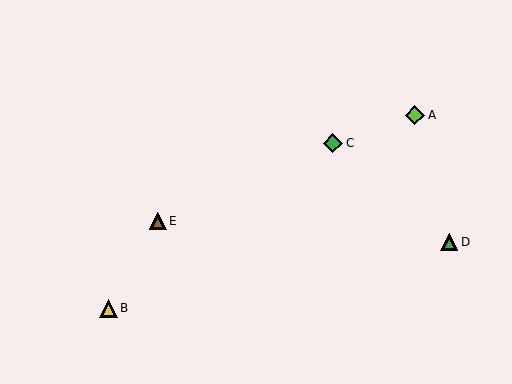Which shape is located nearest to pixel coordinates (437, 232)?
The green triangle (labeled D) at (449, 242) is nearest to that location.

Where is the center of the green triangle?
The center of the green triangle is at (449, 242).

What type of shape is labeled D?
Shape D is a green triangle.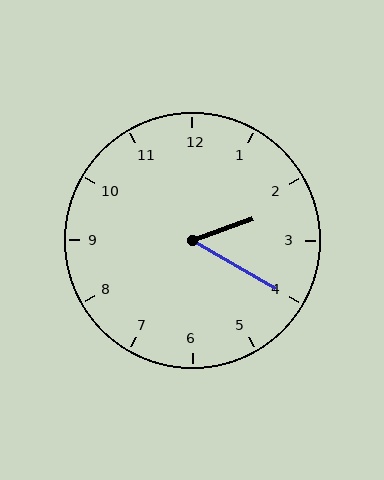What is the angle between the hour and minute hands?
Approximately 50 degrees.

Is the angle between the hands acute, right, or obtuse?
It is acute.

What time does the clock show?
2:20.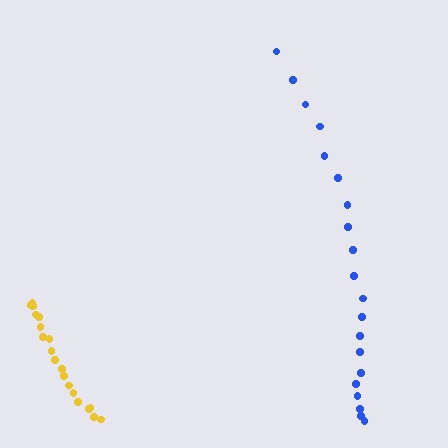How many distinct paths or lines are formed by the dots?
There are 2 distinct paths.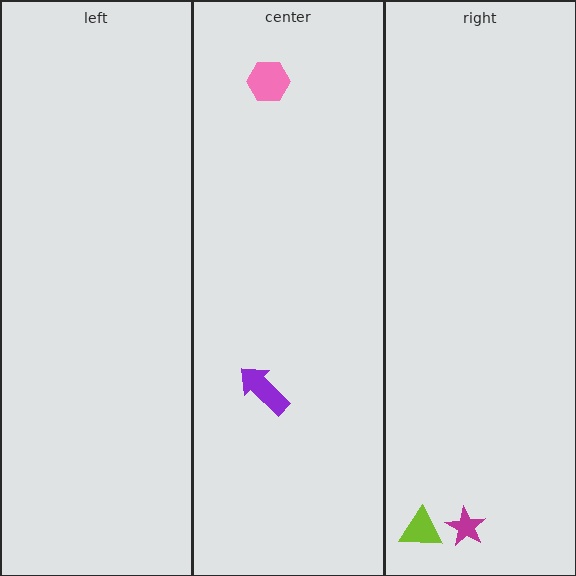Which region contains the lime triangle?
The right region.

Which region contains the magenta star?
The right region.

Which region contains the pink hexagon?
The center region.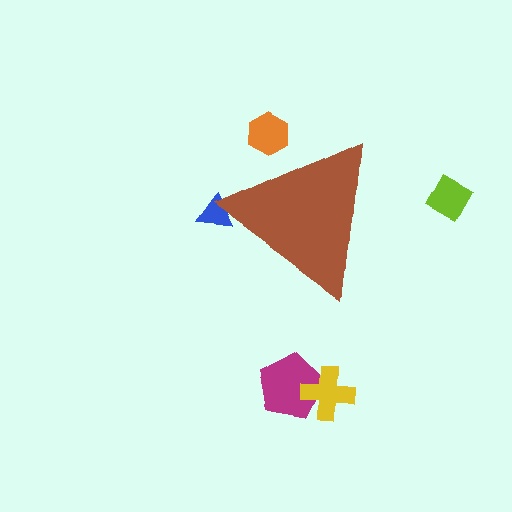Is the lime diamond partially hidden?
No, the lime diamond is fully visible.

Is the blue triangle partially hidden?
Yes, the blue triangle is partially hidden behind the brown triangle.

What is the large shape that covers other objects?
A brown triangle.